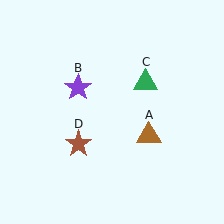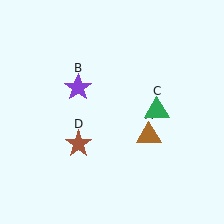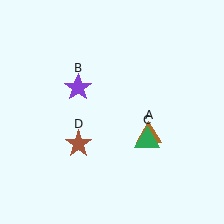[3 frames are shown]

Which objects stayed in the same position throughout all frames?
Brown triangle (object A) and purple star (object B) and brown star (object D) remained stationary.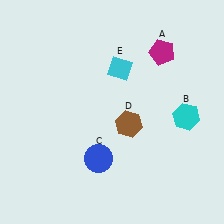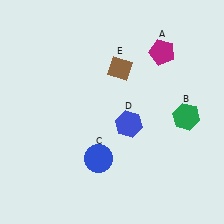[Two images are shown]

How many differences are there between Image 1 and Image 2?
There are 3 differences between the two images.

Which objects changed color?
B changed from cyan to green. D changed from brown to blue. E changed from cyan to brown.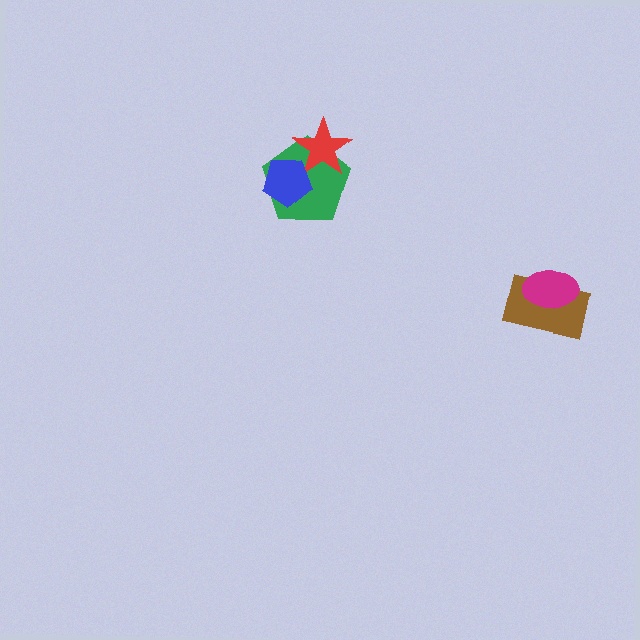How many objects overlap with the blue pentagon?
2 objects overlap with the blue pentagon.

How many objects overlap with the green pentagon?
2 objects overlap with the green pentagon.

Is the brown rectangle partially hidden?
Yes, it is partially covered by another shape.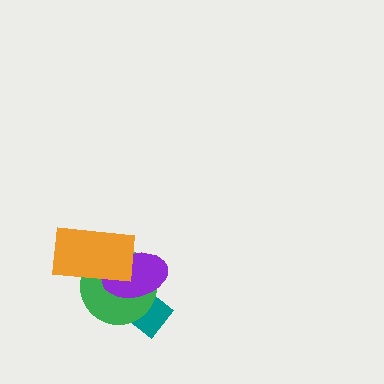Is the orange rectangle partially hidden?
No, no other shape covers it.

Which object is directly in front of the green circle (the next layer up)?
The purple ellipse is directly in front of the green circle.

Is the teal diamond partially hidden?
Yes, it is partially covered by another shape.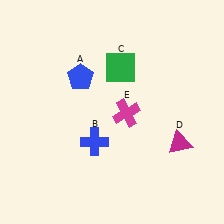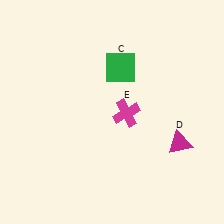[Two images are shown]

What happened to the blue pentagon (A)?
The blue pentagon (A) was removed in Image 2. It was in the top-left area of Image 1.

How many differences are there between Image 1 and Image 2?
There are 2 differences between the two images.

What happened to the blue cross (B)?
The blue cross (B) was removed in Image 2. It was in the bottom-left area of Image 1.